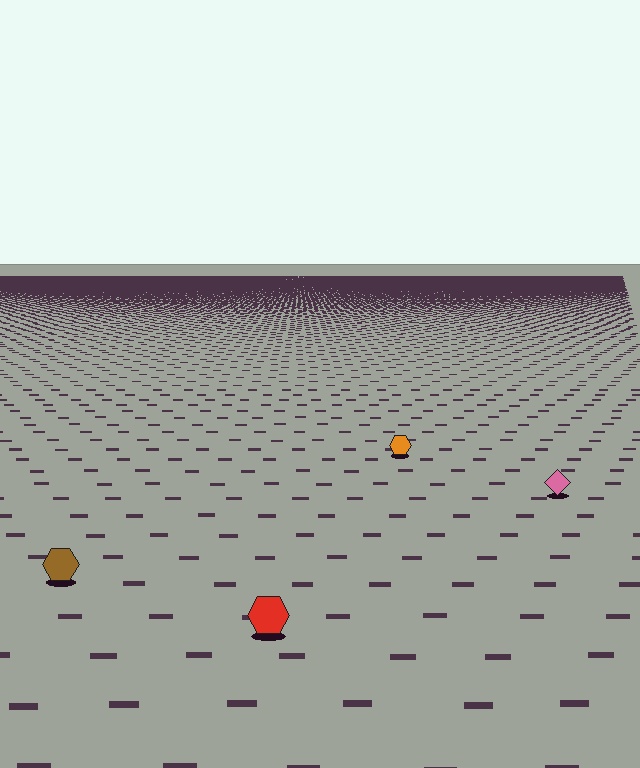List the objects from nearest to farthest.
From nearest to farthest: the red hexagon, the brown hexagon, the pink diamond, the orange hexagon.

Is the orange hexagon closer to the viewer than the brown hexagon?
No. The brown hexagon is closer — you can tell from the texture gradient: the ground texture is coarser near it.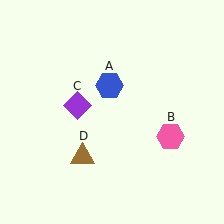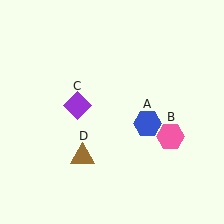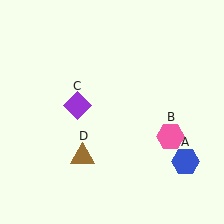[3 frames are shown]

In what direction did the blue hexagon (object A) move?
The blue hexagon (object A) moved down and to the right.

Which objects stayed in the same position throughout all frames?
Pink hexagon (object B) and purple diamond (object C) and brown triangle (object D) remained stationary.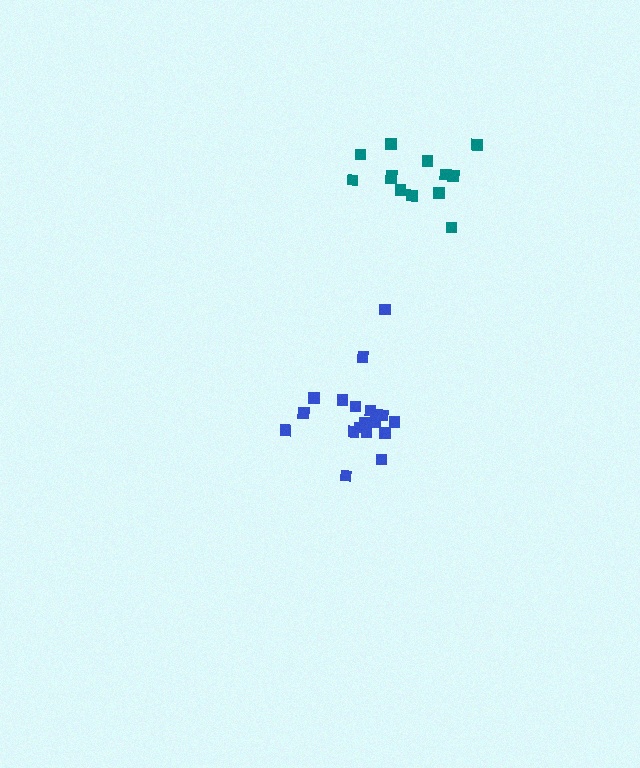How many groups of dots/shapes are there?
There are 2 groups.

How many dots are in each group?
Group 1: 13 dots, Group 2: 19 dots (32 total).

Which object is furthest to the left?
The blue cluster is leftmost.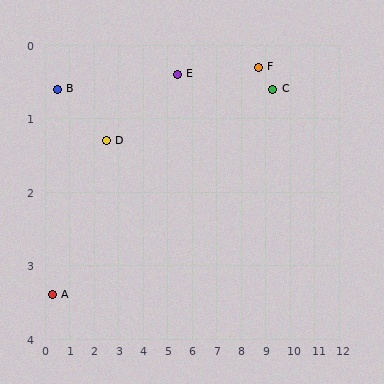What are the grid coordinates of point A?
Point A is at approximately (0.3, 3.4).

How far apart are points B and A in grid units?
Points B and A are about 2.8 grid units apart.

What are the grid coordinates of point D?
Point D is at approximately (2.5, 1.3).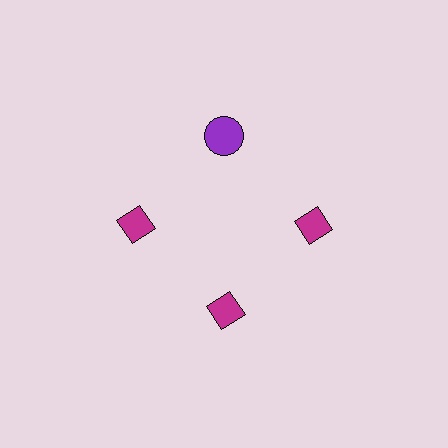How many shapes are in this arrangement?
There are 4 shapes arranged in a ring pattern.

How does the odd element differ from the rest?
It differs in both color (purple instead of magenta) and shape (circle instead of diamond).